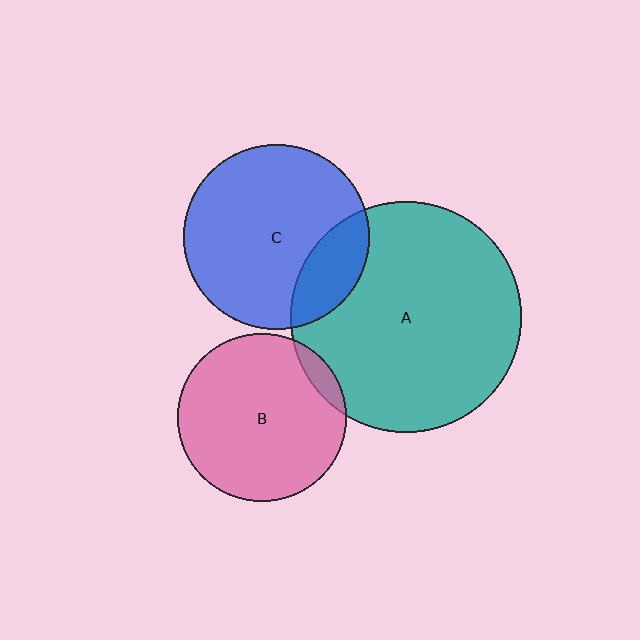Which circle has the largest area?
Circle A (teal).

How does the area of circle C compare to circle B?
Approximately 1.2 times.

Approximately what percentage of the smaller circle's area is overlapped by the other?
Approximately 5%.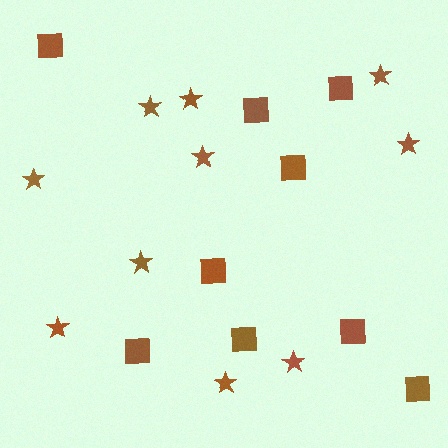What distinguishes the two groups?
There are 2 groups: one group of squares (9) and one group of stars (10).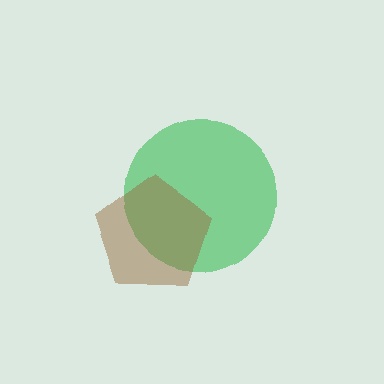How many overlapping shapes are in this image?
There are 2 overlapping shapes in the image.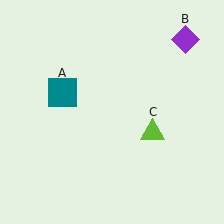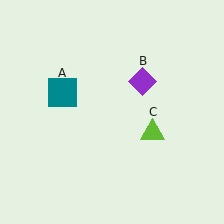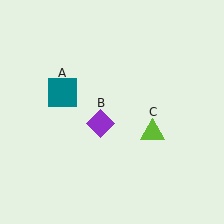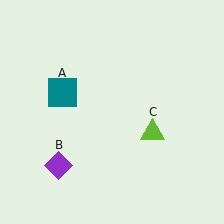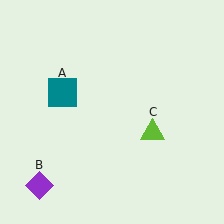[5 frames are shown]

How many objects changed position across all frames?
1 object changed position: purple diamond (object B).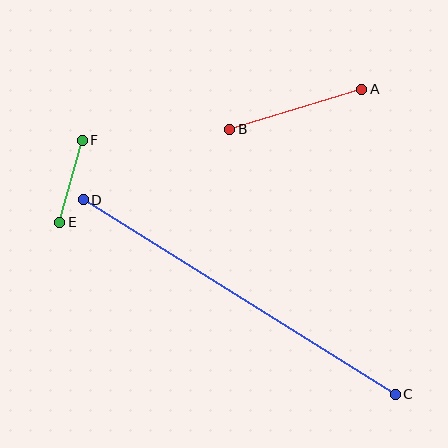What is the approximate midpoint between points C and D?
The midpoint is at approximately (239, 297) pixels.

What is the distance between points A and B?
The distance is approximately 138 pixels.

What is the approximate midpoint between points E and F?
The midpoint is at approximately (71, 181) pixels.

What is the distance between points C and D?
The distance is approximately 368 pixels.